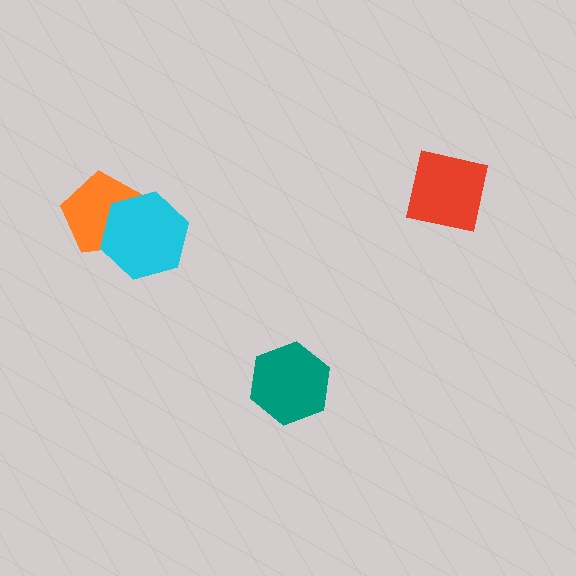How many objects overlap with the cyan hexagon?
1 object overlaps with the cyan hexagon.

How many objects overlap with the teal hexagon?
0 objects overlap with the teal hexagon.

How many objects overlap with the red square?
0 objects overlap with the red square.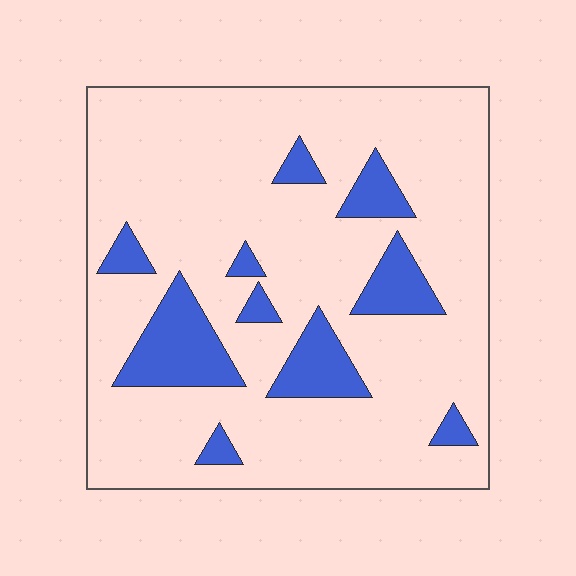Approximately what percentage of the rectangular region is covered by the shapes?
Approximately 15%.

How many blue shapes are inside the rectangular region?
10.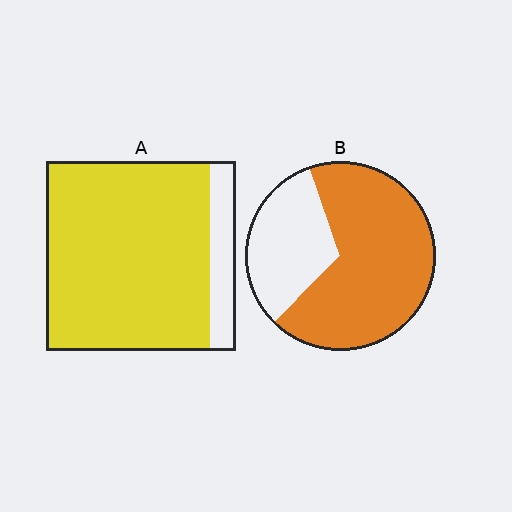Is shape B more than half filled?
Yes.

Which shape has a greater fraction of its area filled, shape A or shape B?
Shape A.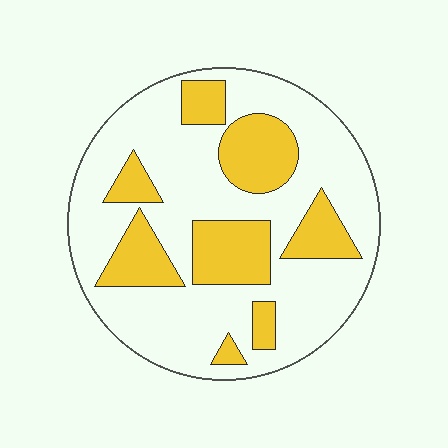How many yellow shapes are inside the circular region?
8.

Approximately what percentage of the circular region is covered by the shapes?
Approximately 30%.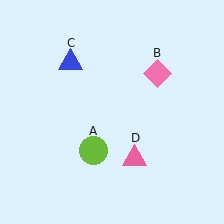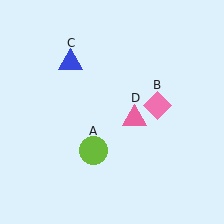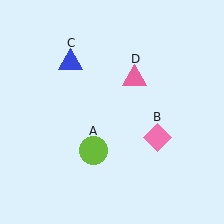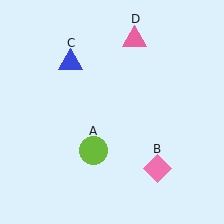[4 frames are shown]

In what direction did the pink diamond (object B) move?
The pink diamond (object B) moved down.